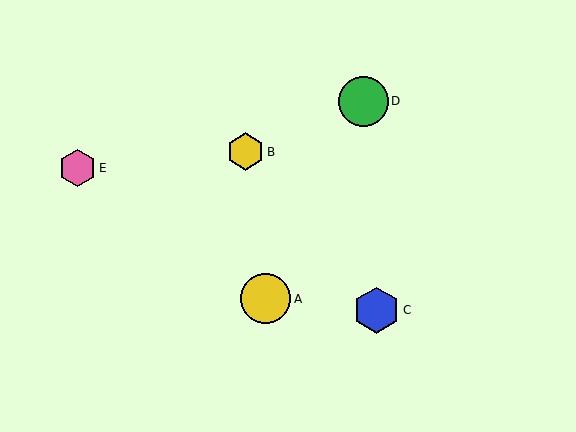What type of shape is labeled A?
Shape A is a yellow circle.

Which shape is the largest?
The yellow circle (labeled A) is the largest.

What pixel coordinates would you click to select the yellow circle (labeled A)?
Click at (266, 299) to select the yellow circle A.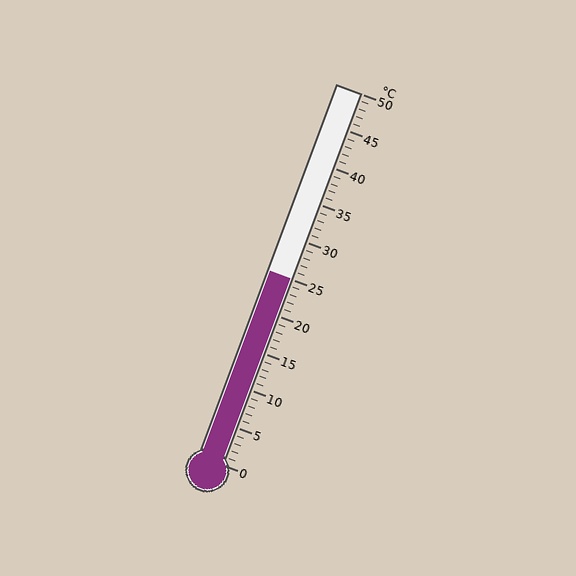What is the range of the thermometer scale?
The thermometer scale ranges from 0°C to 50°C.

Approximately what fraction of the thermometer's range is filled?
The thermometer is filled to approximately 50% of its range.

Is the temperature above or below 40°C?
The temperature is below 40°C.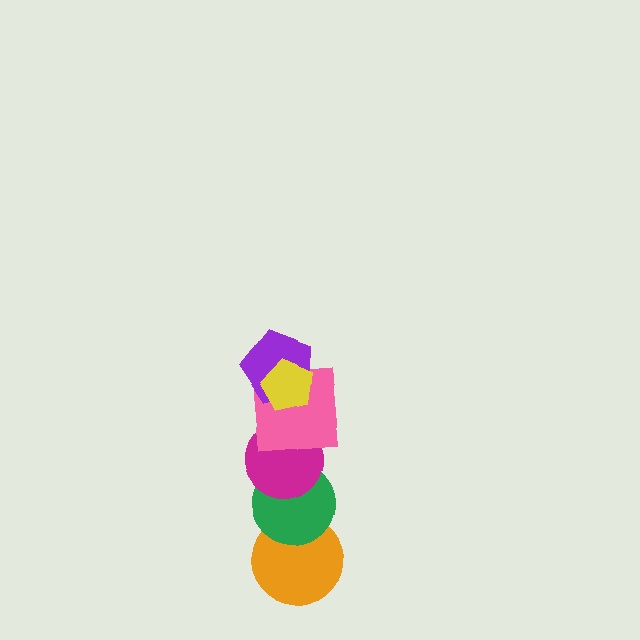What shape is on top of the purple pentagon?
The yellow pentagon is on top of the purple pentagon.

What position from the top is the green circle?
The green circle is 5th from the top.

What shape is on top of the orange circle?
The green circle is on top of the orange circle.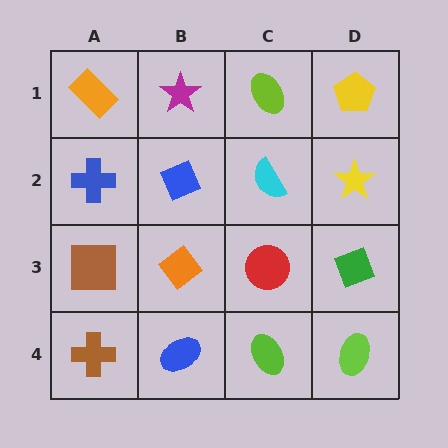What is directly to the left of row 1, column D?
A lime ellipse.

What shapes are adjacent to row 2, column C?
A lime ellipse (row 1, column C), a red circle (row 3, column C), a blue diamond (row 2, column B), a yellow star (row 2, column D).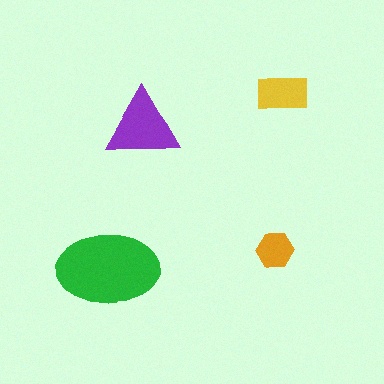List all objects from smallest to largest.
The orange hexagon, the yellow rectangle, the purple triangle, the green ellipse.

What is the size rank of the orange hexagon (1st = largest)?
4th.